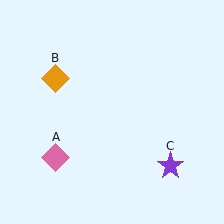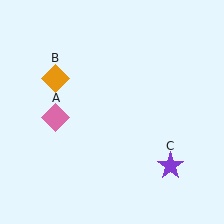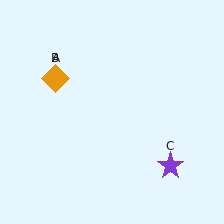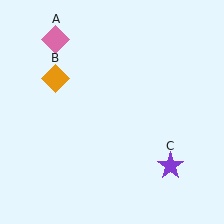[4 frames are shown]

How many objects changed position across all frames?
1 object changed position: pink diamond (object A).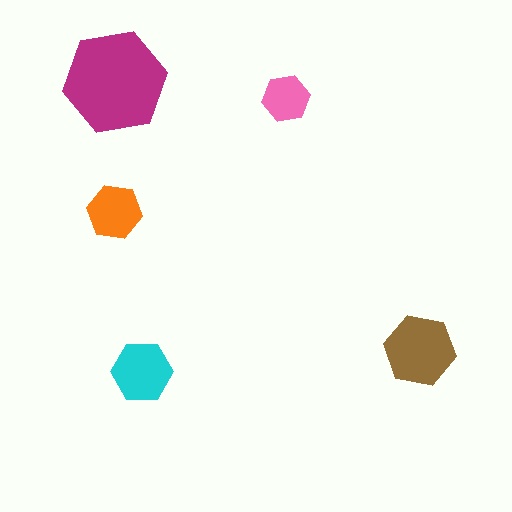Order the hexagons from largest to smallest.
the magenta one, the brown one, the cyan one, the orange one, the pink one.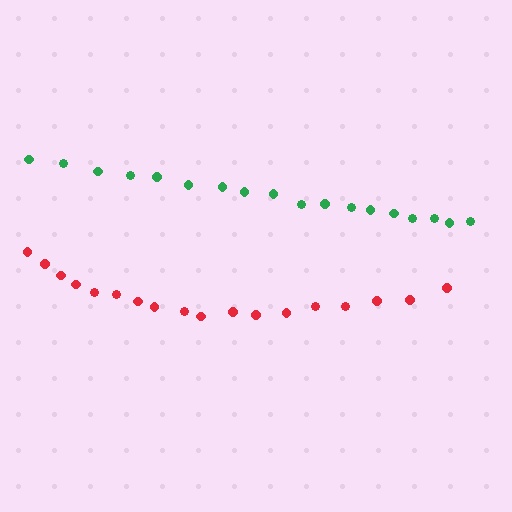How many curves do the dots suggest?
There are 2 distinct paths.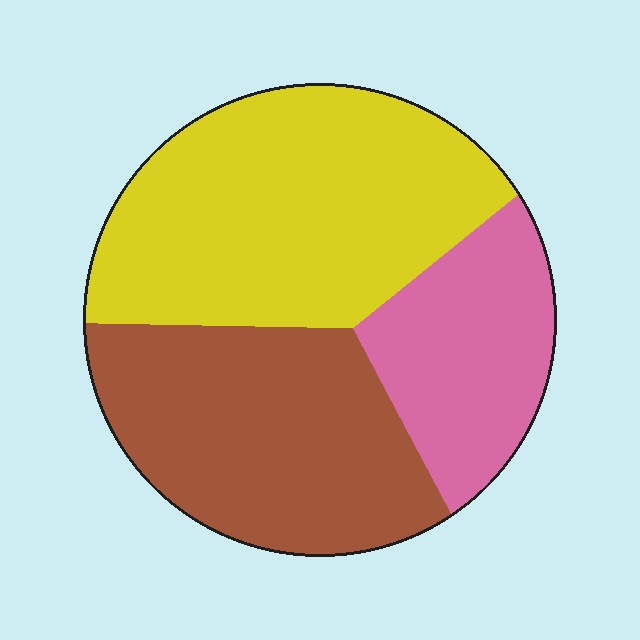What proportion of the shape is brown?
Brown takes up between a third and a half of the shape.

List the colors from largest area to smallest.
From largest to smallest: yellow, brown, pink.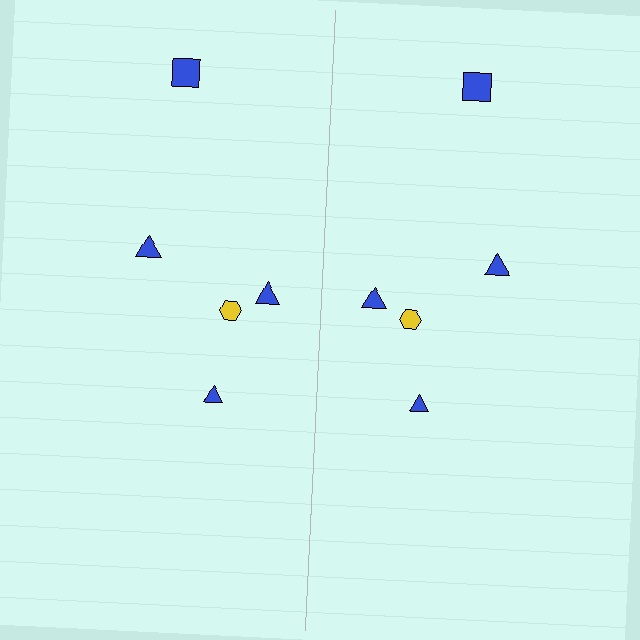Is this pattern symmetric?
Yes, this pattern has bilateral (reflection) symmetry.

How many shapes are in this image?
There are 10 shapes in this image.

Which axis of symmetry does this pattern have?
The pattern has a vertical axis of symmetry running through the center of the image.